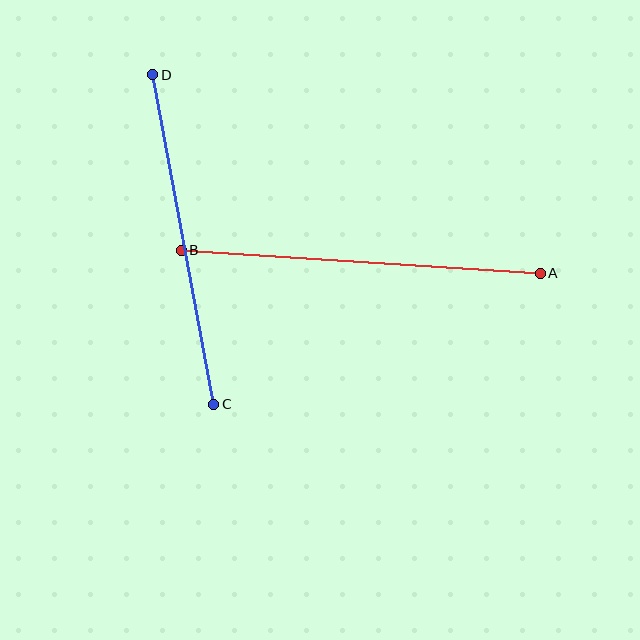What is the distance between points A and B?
The distance is approximately 360 pixels.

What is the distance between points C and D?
The distance is approximately 335 pixels.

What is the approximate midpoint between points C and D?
The midpoint is at approximately (183, 239) pixels.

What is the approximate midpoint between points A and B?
The midpoint is at approximately (361, 262) pixels.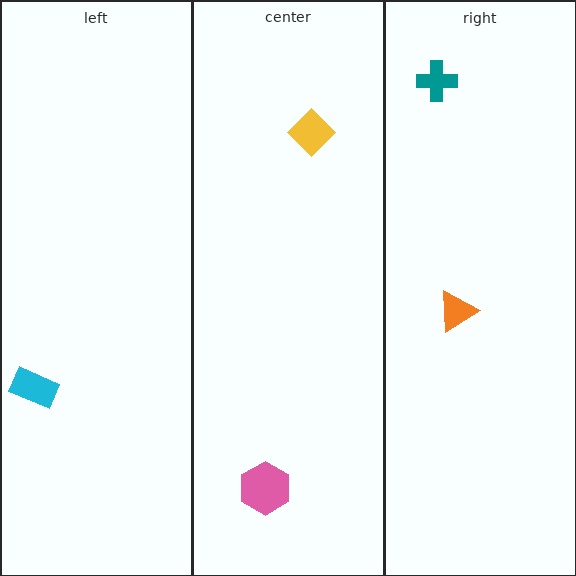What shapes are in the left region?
The cyan rectangle.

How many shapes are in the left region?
1.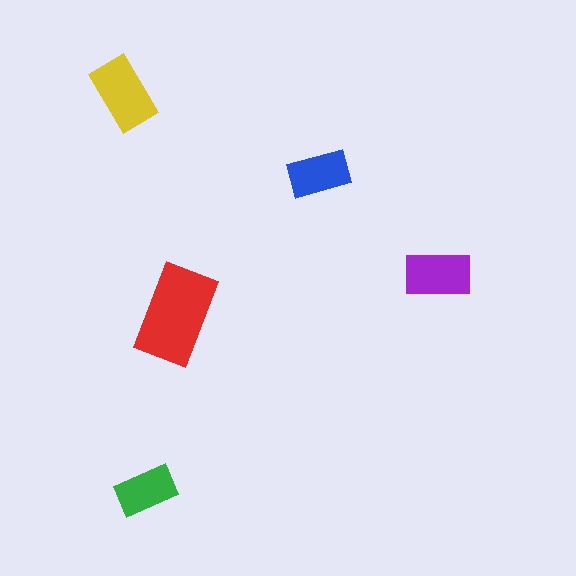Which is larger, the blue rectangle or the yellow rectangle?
The yellow one.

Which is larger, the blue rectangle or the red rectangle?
The red one.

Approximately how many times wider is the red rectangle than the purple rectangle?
About 1.5 times wider.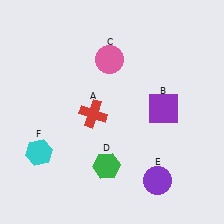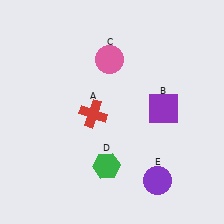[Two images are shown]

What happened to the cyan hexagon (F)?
The cyan hexagon (F) was removed in Image 2. It was in the bottom-left area of Image 1.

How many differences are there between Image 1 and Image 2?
There is 1 difference between the two images.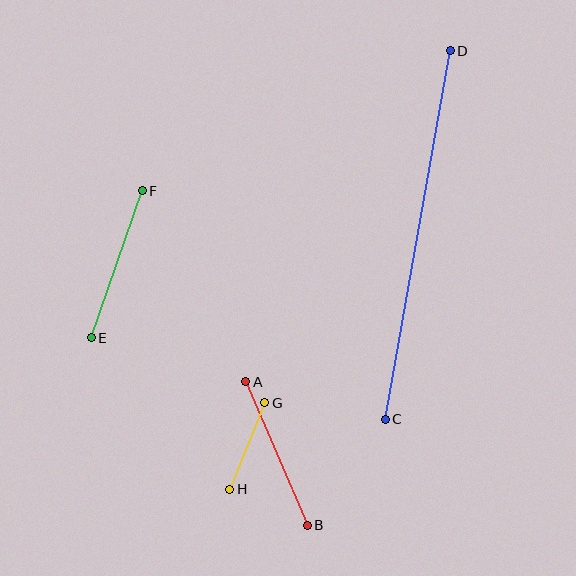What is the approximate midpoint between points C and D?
The midpoint is at approximately (418, 235) pixels.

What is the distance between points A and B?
The distance is approximately 156 pixels.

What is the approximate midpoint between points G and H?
The midpoint is at approximately (247, 446) pixels.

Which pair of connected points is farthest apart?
Points C and D are farthest apart.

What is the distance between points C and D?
The distance is approximately 374 pixels.